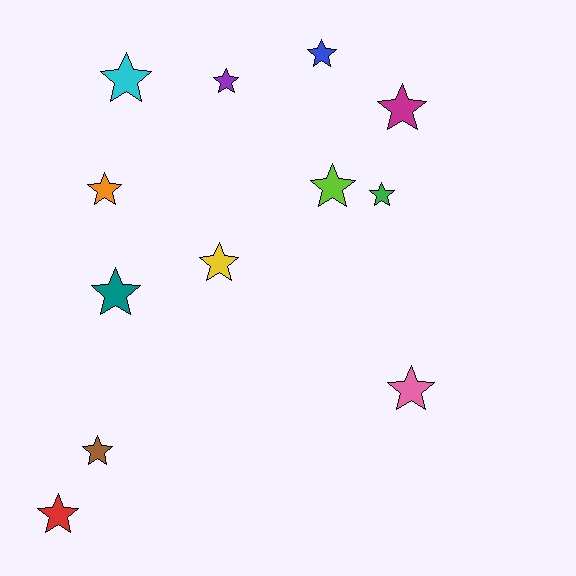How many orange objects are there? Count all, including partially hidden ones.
There is 1 orange object.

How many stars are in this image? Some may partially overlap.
There are 12 stars.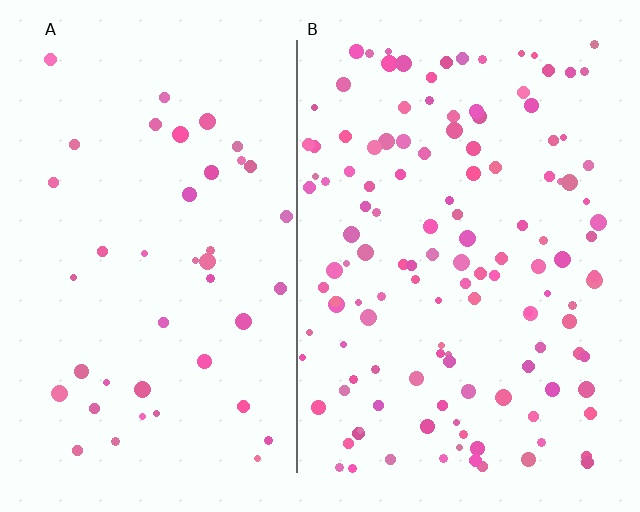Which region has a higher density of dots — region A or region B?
B (the right).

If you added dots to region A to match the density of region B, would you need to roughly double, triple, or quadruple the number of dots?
Approximately triple.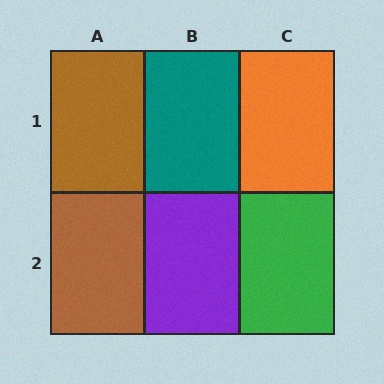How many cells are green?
1 cell is green.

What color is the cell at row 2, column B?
Purple.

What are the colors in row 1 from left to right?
Brown, teal, orange.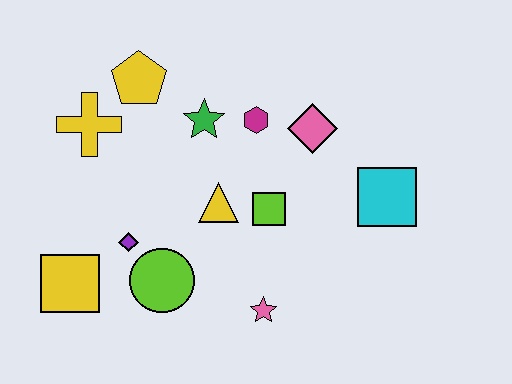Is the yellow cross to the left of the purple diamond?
Yes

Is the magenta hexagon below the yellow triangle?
No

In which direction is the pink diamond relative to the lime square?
The pink diamond is above the lime square.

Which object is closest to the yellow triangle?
The lime square is closest to the yellow triangle.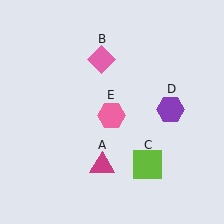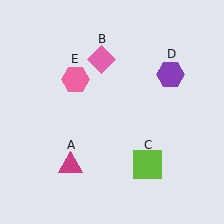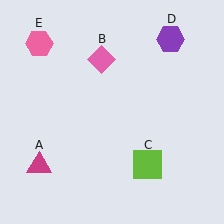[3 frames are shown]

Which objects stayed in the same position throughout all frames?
Pink diamond (object B) and lime square (object C) remained stationary.